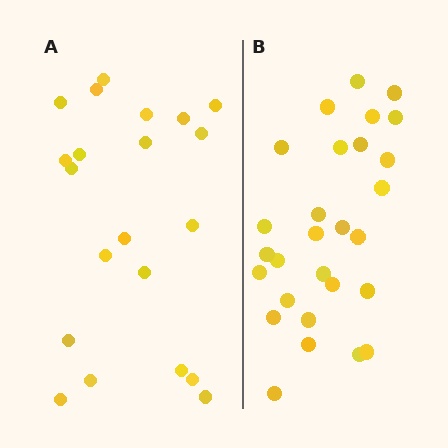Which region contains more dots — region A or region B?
Region B (the right region) has more dots.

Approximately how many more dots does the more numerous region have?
Region B has roughly 8 or so more dots than region A.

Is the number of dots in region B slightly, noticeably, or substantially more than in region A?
Region B has noticeably more, but not dramatically so. The ratio is roughly 1.3 to 1.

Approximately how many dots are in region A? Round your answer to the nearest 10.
About 20 dots. (The exact count is 21, which rounds to 20.)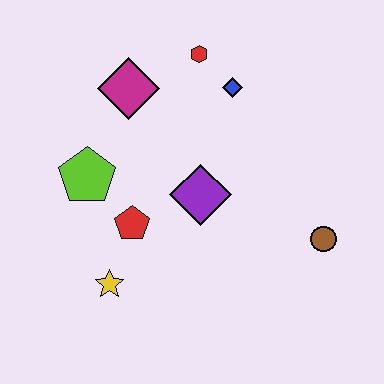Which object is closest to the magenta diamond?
The red hexagon is closest to the magenta diamond.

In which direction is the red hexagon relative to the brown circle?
The red hexagon is above the brown circle.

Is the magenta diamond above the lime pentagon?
Yes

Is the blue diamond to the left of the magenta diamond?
No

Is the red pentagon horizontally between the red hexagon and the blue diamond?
No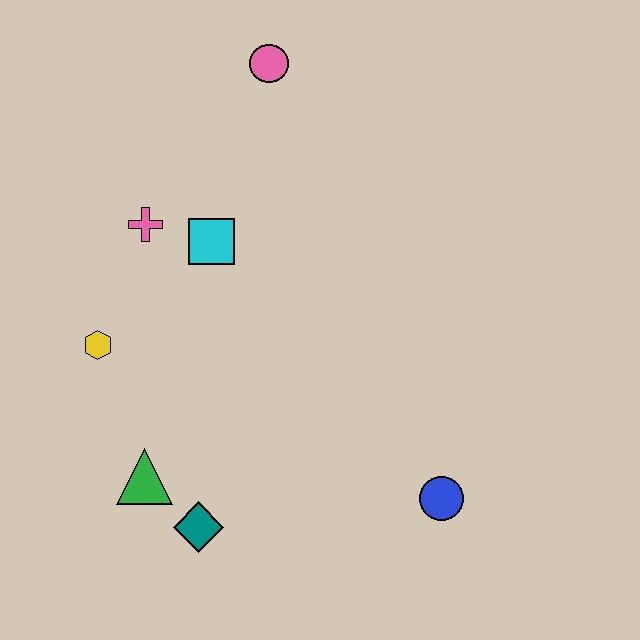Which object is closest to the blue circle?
The teal diamond is closest to the blue circle.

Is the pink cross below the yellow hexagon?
No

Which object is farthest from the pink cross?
The blue circle is farthest from the pink cross.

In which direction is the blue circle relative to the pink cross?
The blue circle is to the right of the pink cross.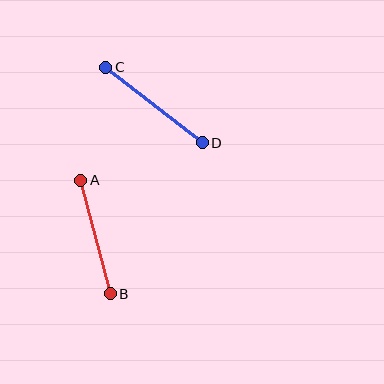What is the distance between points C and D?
The distance is approximately 123 pixels.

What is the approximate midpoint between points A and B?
The midpoint is at approximately (96, 237) pixels.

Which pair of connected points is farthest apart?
Points C and D are farthest apart.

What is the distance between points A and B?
The distance is approximately 117 pixels.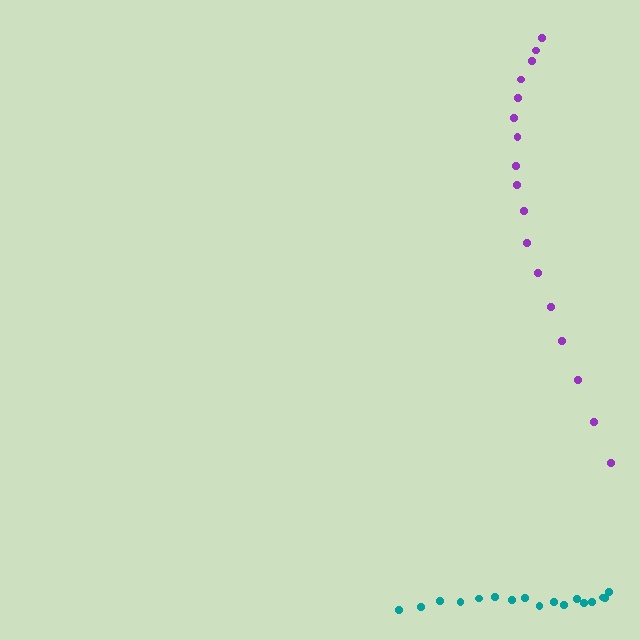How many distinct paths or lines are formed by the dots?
There are 2 distinct paths.